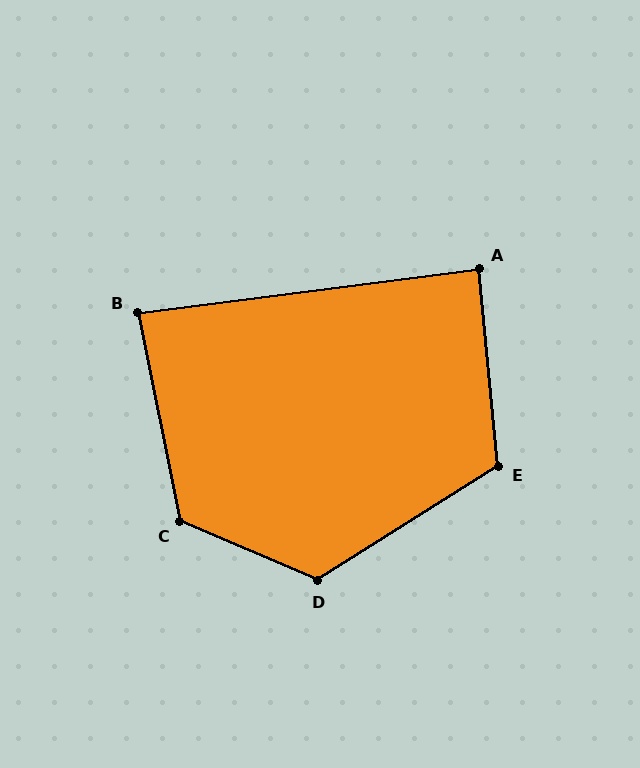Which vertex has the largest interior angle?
D, at approximately 125 degrees.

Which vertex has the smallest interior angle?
B, at approximately 86 degrees.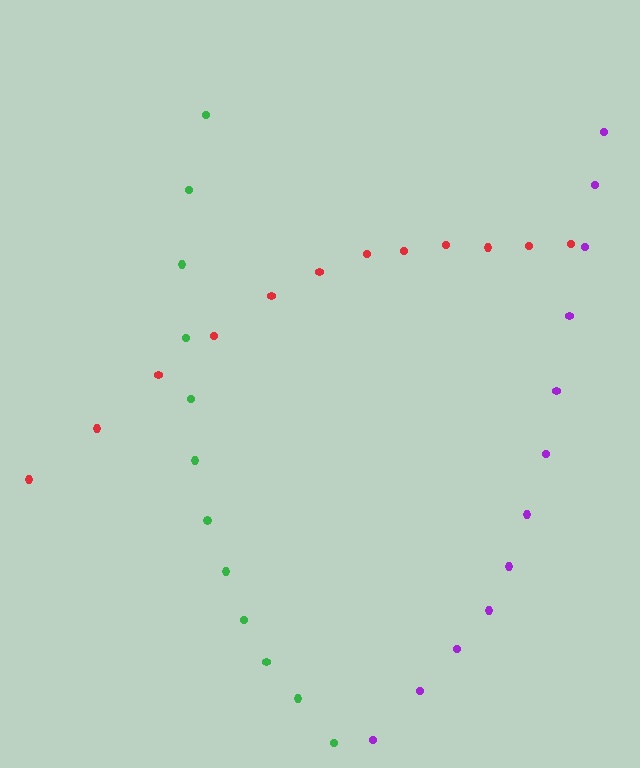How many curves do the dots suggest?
There are 3 distinct paths.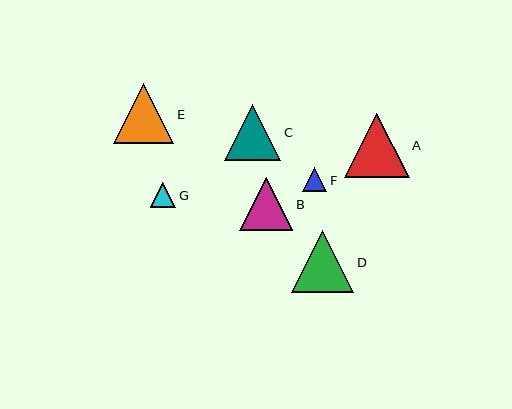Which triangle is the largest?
Triangle A is the largest with a size of approximately 64 pixels.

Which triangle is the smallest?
Triangle F is the smallest with a size of approximately 24 pixels.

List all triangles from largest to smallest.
From largest to smallest: A, D, E, C, B, G, F.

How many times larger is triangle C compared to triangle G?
Triangle C is approximately 2.2 times the size of triangle G.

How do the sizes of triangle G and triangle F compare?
Triangle G and triangle F are approximately the same size.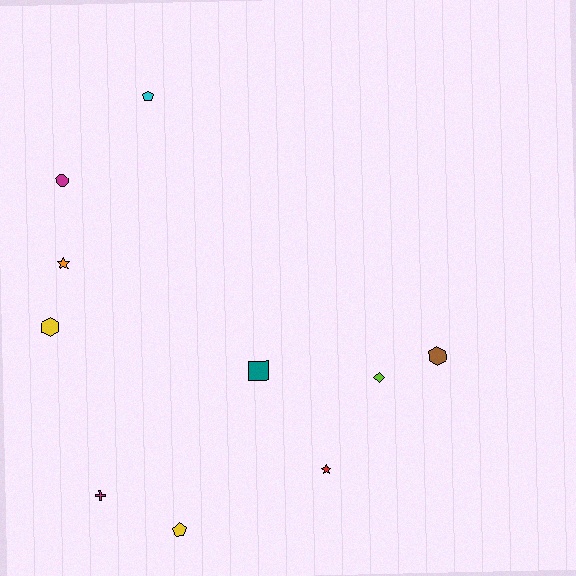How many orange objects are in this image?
There is 1 orange object.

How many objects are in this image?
There are 10 objects.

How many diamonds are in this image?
There is 1 diamond.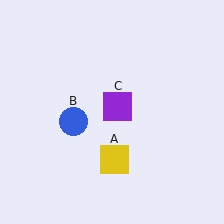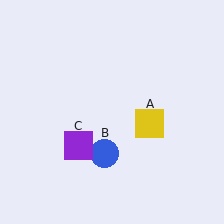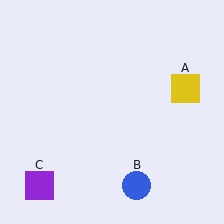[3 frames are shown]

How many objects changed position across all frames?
3 objects changed position: yellow square (object A), blue circle (object B), purple square (object C).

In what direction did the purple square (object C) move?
The purple square (object C) moved down and to the left.